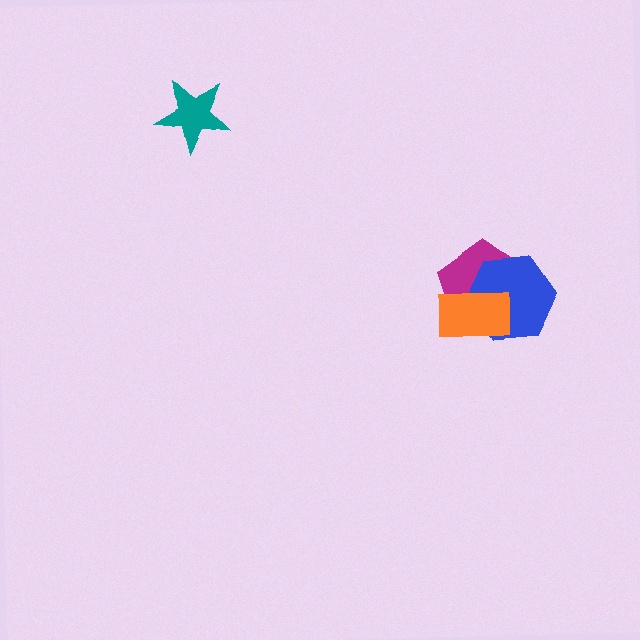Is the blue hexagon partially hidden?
Yes, it is partially covered by another shape.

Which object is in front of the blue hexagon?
The orange rectangle is in front of the blue hexagon.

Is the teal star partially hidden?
No, no other shape covers it.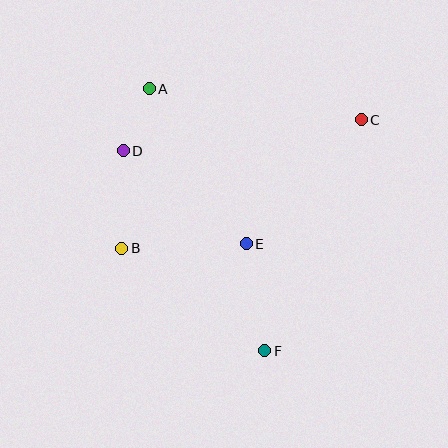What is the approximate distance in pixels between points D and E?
The distance between D and E is approximately 154 pixels.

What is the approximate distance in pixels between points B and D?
The distance between B and D is approximately 97 pixels.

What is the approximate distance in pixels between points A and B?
The distance between A and B is approximately 162 pixels.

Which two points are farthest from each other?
Points A and F are farthest from each other.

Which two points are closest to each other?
Points A and D are closest to each other.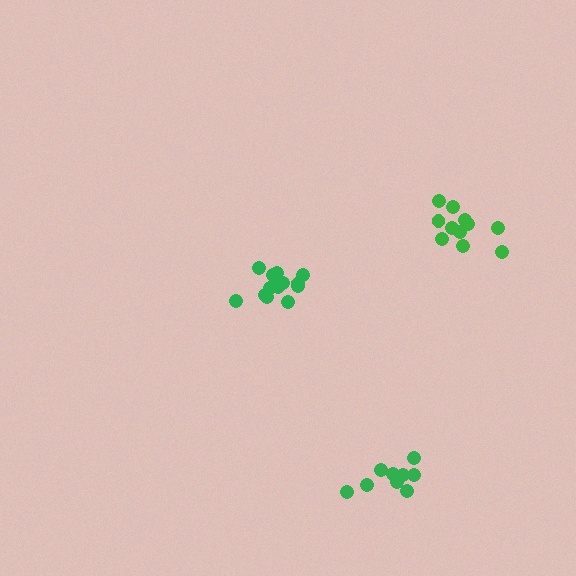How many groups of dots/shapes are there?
There are 3 groups.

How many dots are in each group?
Group 1: 14 dots, Group 2: 11 dots, Group 3: 9 dots (34 total).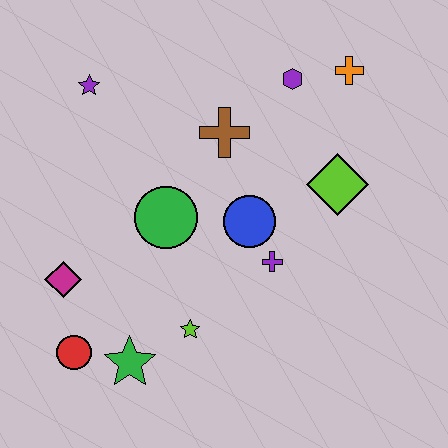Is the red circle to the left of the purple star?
Yes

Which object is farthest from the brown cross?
The red circle is farthest from the brown cross.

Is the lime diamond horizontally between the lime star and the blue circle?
No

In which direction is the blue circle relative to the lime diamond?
The blue circle is to the left of the lime diamond.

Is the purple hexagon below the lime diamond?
No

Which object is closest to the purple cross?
The blue circle is closest to the purple cross.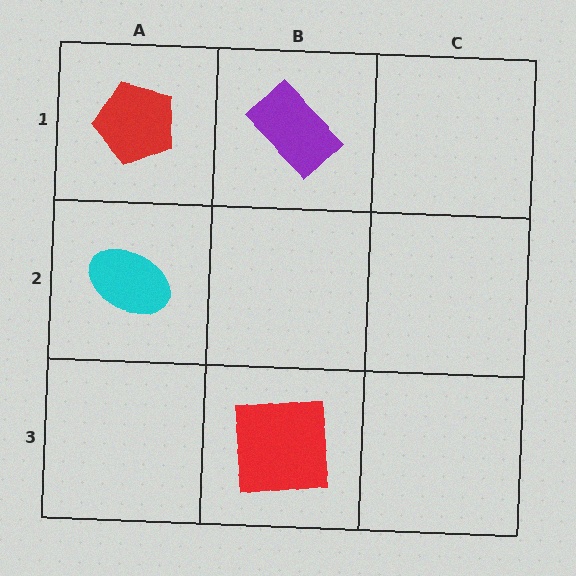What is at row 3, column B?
A red square.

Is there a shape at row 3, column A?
No, that cell is empty.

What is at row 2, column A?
A cyan ellipse.